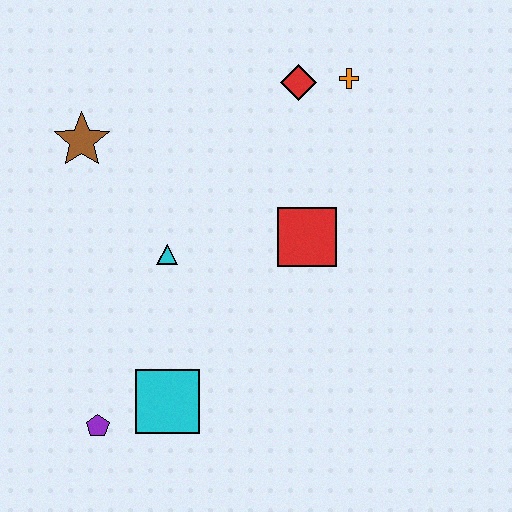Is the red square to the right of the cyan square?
Yes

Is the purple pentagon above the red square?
No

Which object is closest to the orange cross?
The red diamond is closest to the orange cross.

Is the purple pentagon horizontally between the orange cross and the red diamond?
No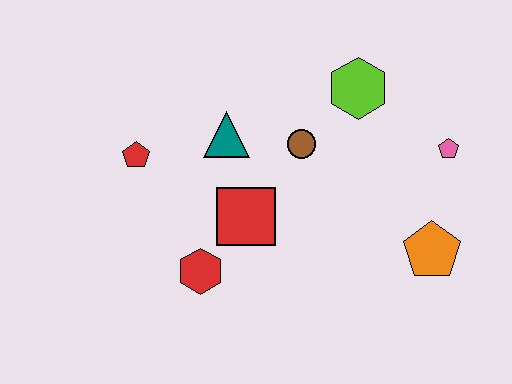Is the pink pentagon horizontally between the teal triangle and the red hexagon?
No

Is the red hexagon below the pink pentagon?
Yes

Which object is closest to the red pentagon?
The teal triangle is closest to the red pentagon.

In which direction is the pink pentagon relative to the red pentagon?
The pink pentagon is to the right of the red pentagon.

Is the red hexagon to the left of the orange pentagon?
Yes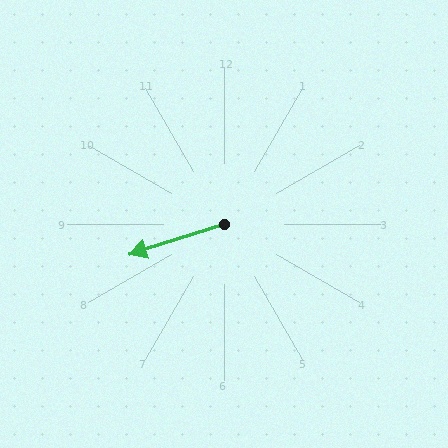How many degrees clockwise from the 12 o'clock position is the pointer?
Approximately 252 degrees.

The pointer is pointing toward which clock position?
Roughly 8 o'clock.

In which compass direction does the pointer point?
West.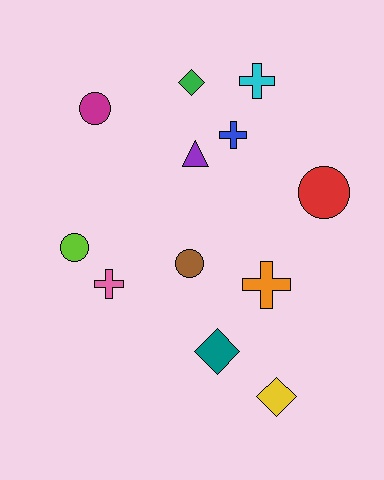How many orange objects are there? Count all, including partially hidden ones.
There is 1 orange object.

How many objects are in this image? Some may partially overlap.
There are 12 objects.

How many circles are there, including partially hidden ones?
There are 4 circles.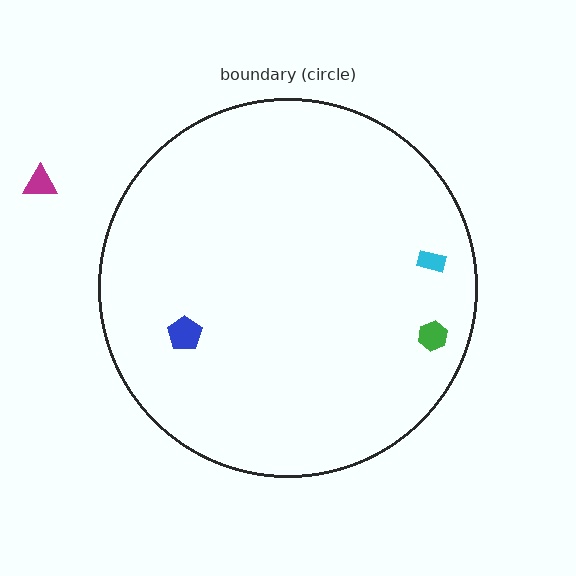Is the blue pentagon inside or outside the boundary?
Inside.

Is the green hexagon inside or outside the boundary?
Inside.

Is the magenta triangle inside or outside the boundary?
Outside.